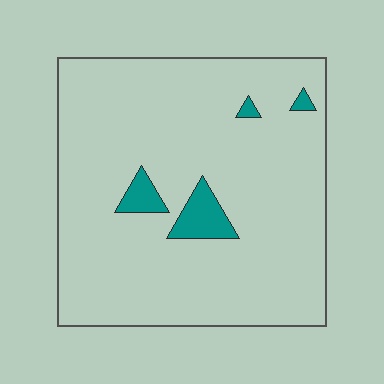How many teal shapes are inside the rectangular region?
4.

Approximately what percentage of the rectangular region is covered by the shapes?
Approximately 5%.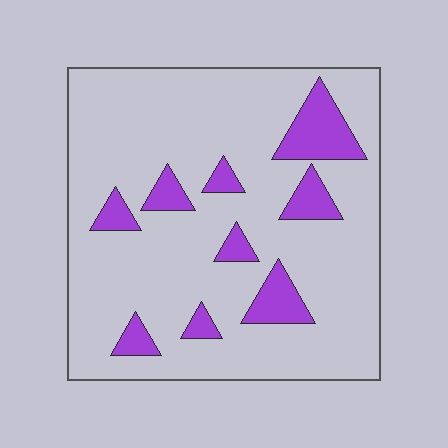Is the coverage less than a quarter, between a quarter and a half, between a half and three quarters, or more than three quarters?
Less than a quarter.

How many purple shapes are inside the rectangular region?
9.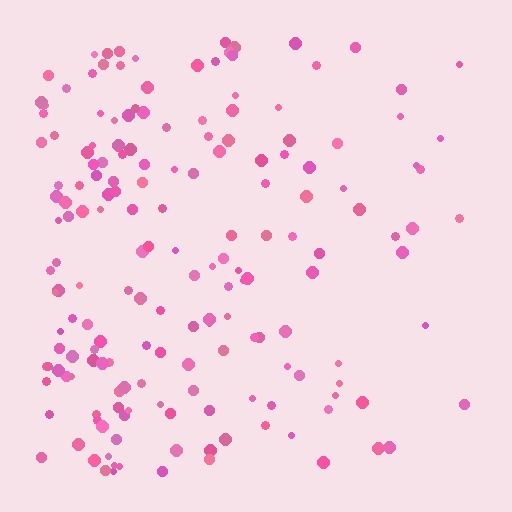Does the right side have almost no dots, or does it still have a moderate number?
Still a moderate number, just noticeably fewer than the left.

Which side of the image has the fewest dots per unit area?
The right.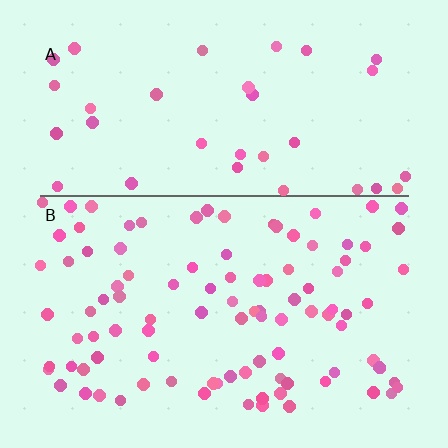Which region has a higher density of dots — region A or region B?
B (the bottom).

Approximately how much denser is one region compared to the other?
Approximately 2.7× — region B over region A.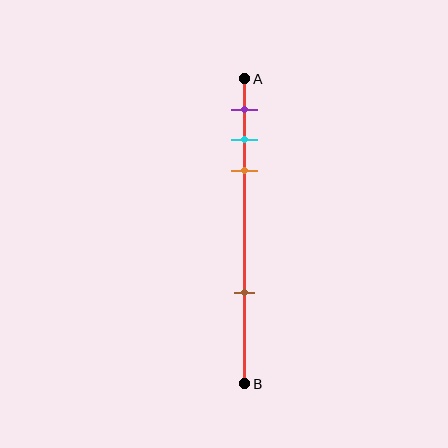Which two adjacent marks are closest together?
The cyan and orange marks are the closest adjacent pair.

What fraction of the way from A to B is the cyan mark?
The cyan mark is approximately 20% (0.2) of the way from A to B.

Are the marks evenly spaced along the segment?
No, the marks are not evenly spaced.